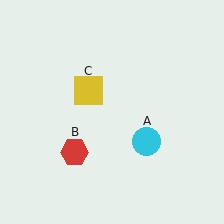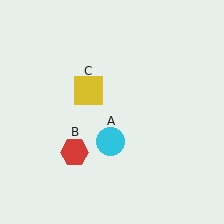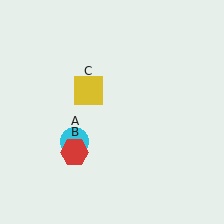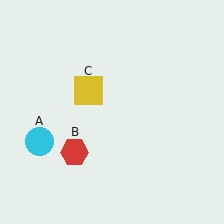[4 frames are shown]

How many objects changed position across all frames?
1 object changed position: cyan circle (object A).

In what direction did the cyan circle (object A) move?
The cyan circle (object A) moved left.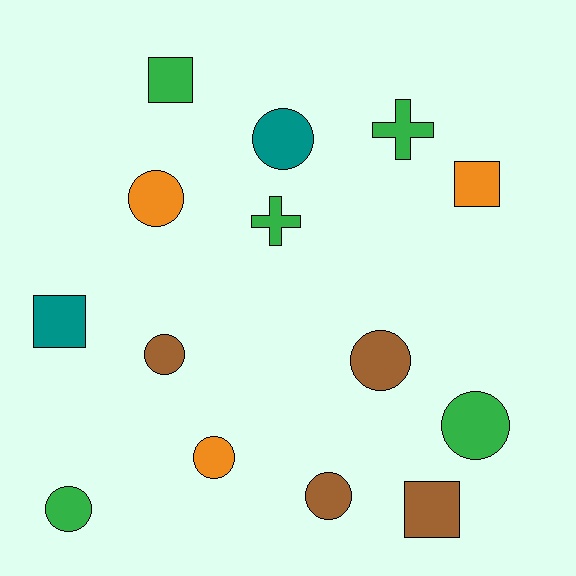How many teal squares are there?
There is 1 teal square.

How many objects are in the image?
There are 14 objects.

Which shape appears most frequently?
Circle, with 8 objects.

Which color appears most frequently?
Green, with 5 objects.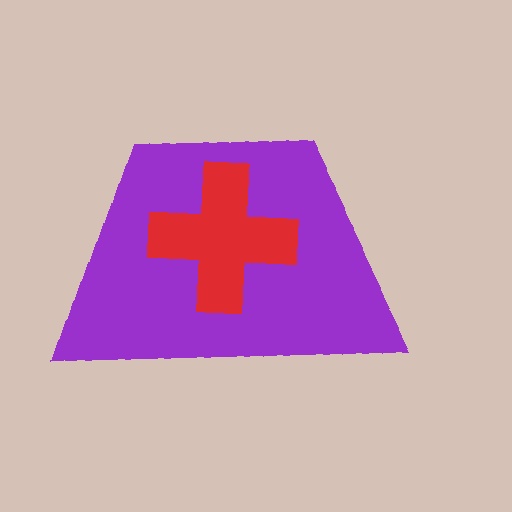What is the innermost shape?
The red cross.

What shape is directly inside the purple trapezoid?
The red cross.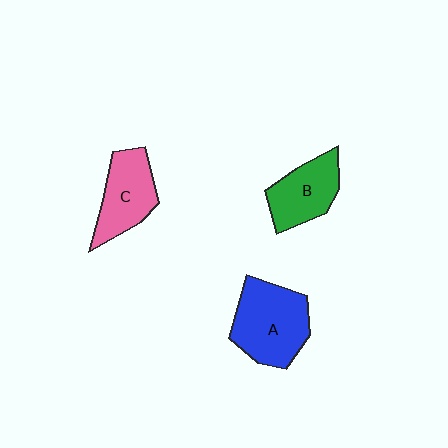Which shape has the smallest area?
Shape B (green).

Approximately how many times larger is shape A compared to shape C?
Approximately 1.3 times.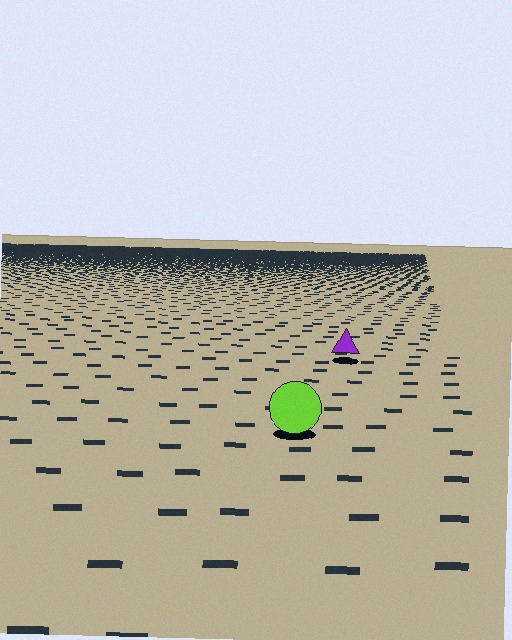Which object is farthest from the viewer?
The purple triangle is farthest from the viewer. It appears smaller and the ground texture around it is denser.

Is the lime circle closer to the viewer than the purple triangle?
Yes. The lime circle is closer — you can tell from the texture gradient: the ground texture is coarser near it.